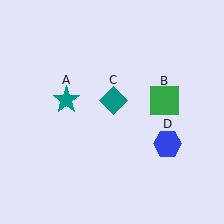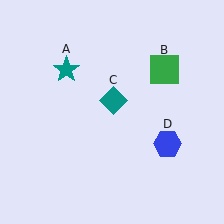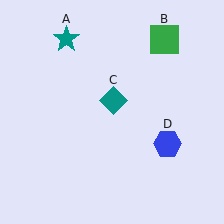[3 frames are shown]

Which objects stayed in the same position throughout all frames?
Teal diamond (object C) and blue hexagon (object D) remained stationary.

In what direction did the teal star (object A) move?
The teal star (object A) moved up.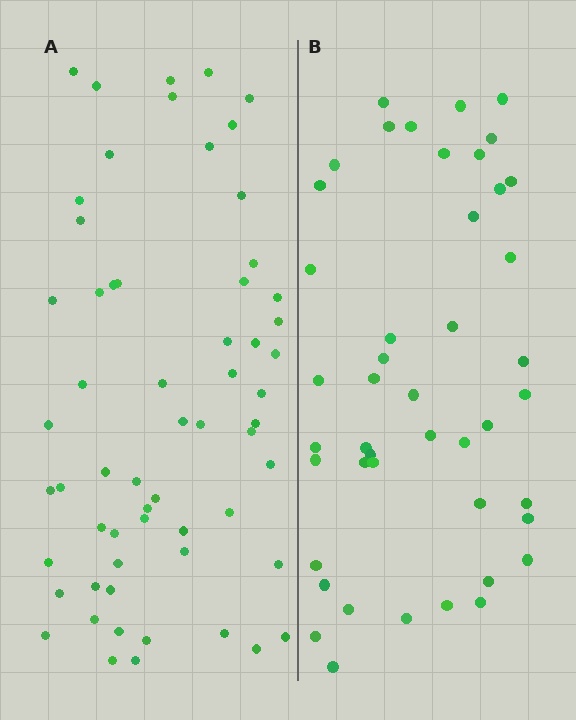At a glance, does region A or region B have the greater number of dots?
Region A (the left region) has more dots.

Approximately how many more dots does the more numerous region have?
Region A has approximately 15 more dots than region B.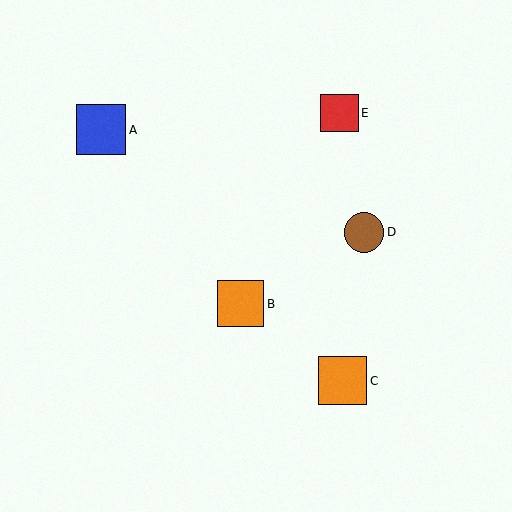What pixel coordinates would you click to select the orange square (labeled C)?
Click at (343, 381) to select the orange square C.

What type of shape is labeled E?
Shape E is a red square.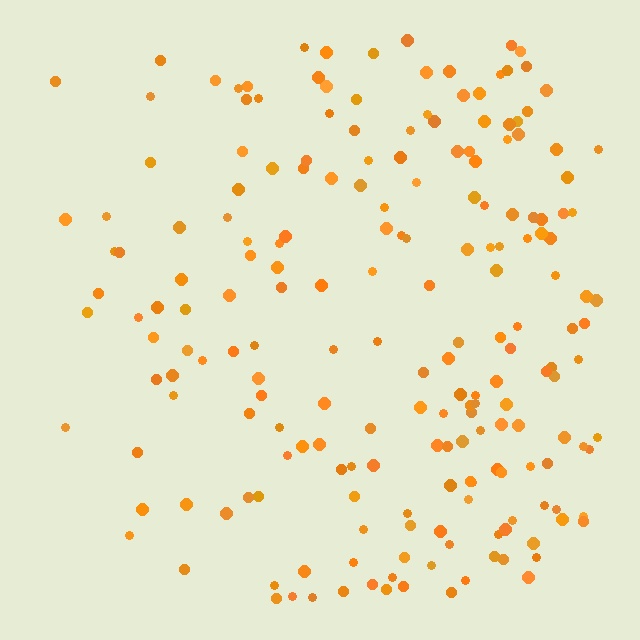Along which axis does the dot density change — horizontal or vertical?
Horizontal.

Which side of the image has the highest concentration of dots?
The right.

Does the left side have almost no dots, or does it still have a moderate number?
Still a moderate number, just noticeably fewer than the right.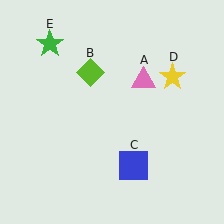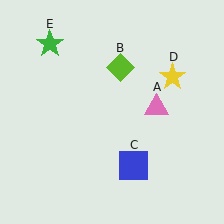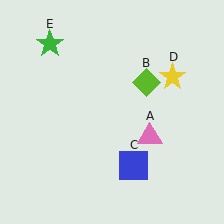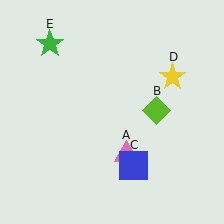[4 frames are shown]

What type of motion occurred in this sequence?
The pink triangle (object A), lime diamond (object B) rotated clockwise around the center of the scene.